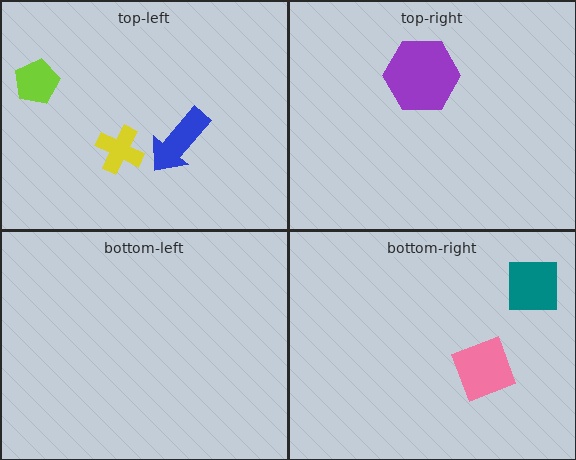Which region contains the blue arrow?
The top-left region.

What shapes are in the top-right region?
The purple hexagon.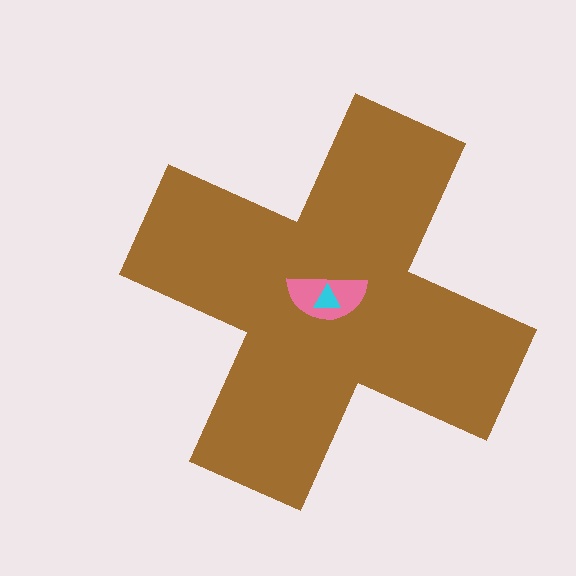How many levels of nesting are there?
3.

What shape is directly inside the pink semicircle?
The cyan triangle.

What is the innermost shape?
The cyan triangle.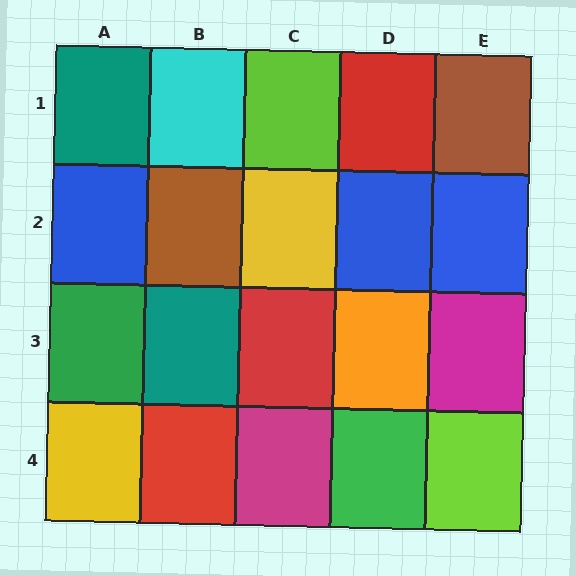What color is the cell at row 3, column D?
Orange.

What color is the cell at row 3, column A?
Green.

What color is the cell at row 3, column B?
Teal.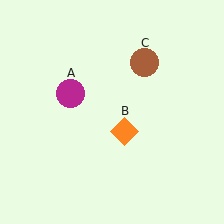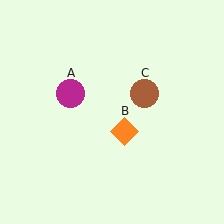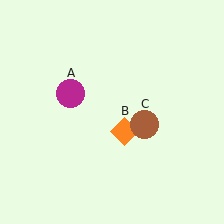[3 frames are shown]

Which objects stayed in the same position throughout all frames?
Magenta circle (object A) and orange diamond (object B) remained stationary.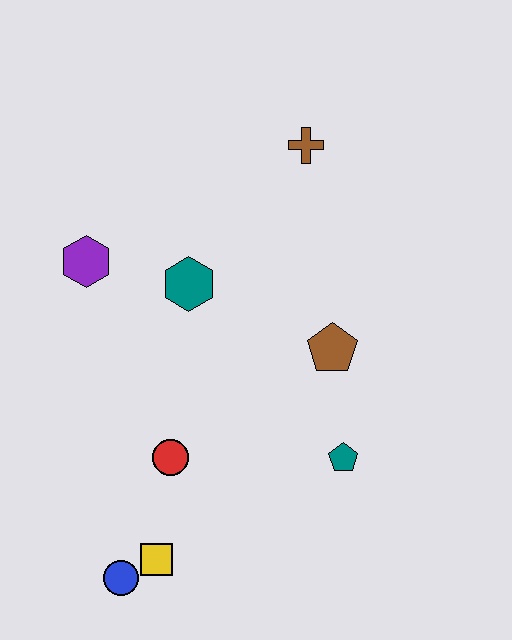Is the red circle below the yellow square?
No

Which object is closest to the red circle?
The yellow square is closest to the red circle.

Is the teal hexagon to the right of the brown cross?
No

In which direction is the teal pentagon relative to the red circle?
The teal pentagon is to the right of the red circle.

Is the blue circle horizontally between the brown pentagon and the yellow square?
No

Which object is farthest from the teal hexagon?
The blue circle is farthest from the teal hexagon.